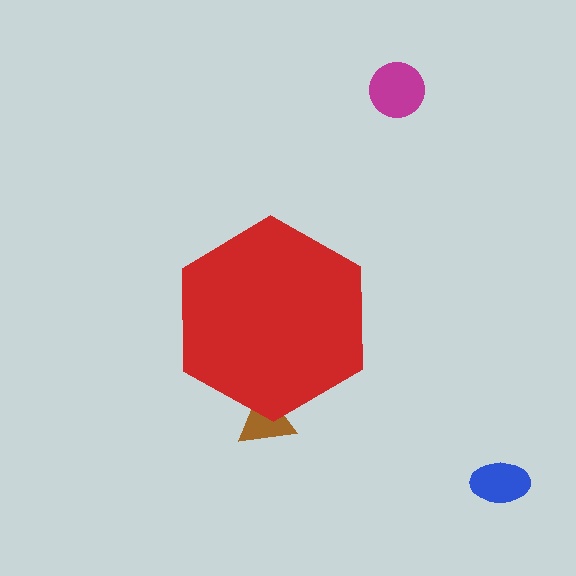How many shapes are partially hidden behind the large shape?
1 shape is partially hidden.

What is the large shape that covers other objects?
A red hexagon.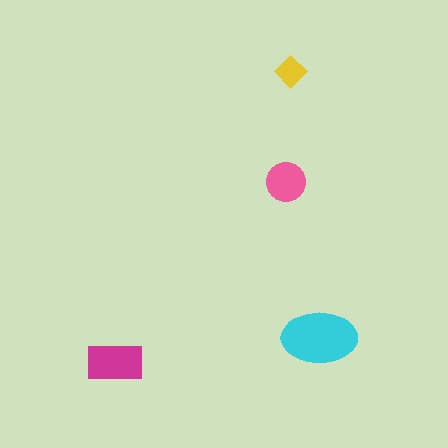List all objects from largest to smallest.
The cyan ellipse, the magenta rectangle, the pink circle, the yellow diamond.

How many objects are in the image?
There are 4 objects in the image.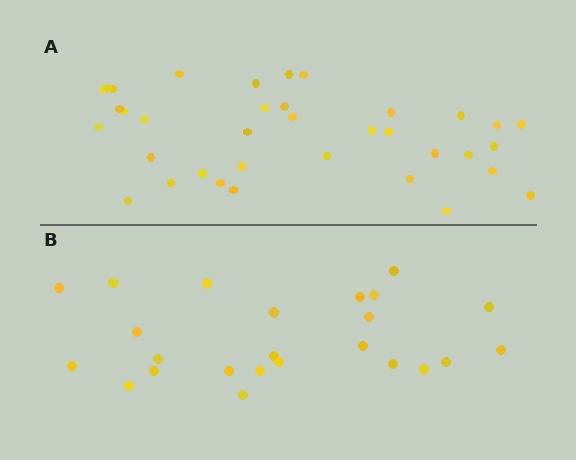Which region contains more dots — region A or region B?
Region A (the top region) has more dots.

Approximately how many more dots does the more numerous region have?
Region A has roughly 12 or so more dots than region B.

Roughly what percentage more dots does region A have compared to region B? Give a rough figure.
About 50% more.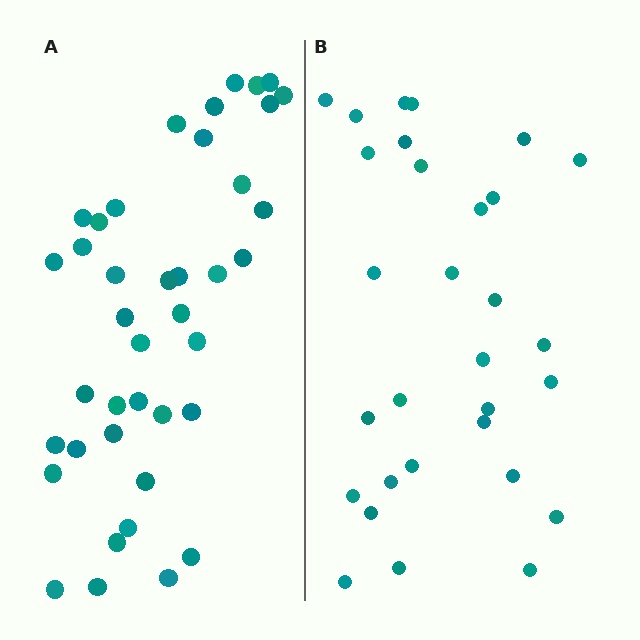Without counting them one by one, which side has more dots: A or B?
Region A (the left region) has more dots.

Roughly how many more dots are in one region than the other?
Region A has roughly 10 or so more dots than region B.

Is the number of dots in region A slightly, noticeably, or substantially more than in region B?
Region A has noticeably more, but not dramatically so. The ratio is roughly 1.3 to 1.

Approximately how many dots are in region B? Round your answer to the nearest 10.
About 30 dots.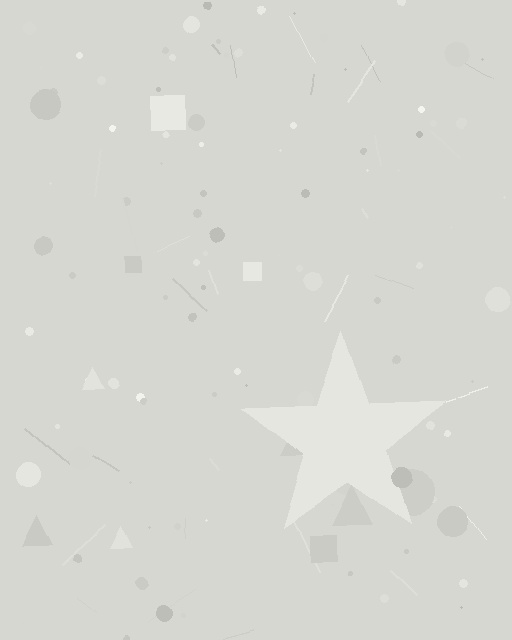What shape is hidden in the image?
A star is hidden in the image.